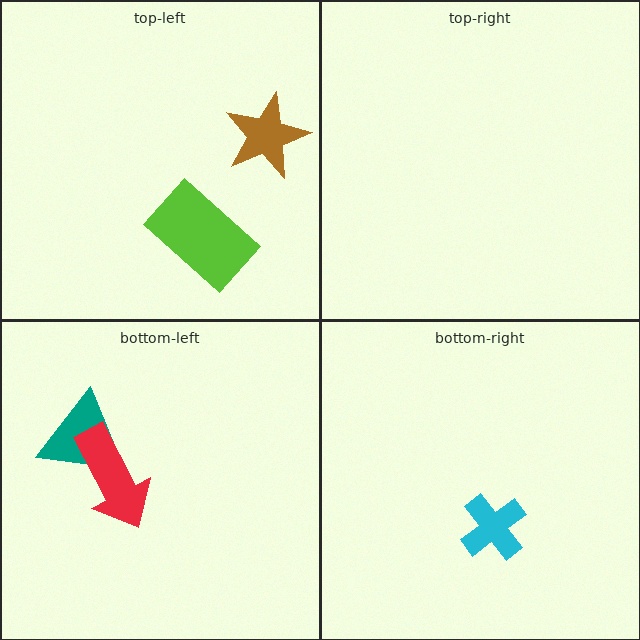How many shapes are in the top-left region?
2.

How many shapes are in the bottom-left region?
2.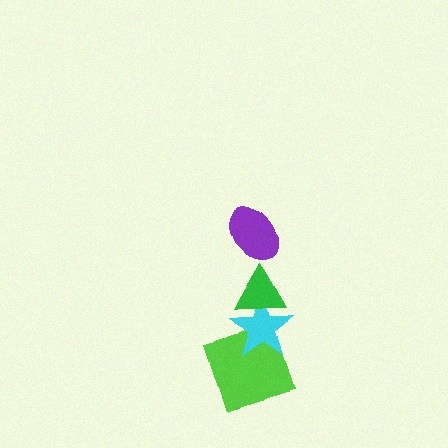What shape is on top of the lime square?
The cyan star is on top of the lime square.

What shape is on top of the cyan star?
The green triangle is on top of the cyan star.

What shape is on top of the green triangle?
The purple ellipse is on top of the green triangle.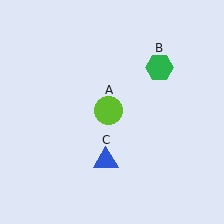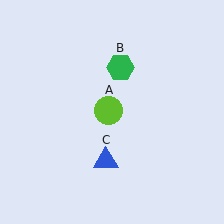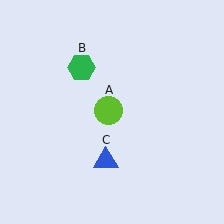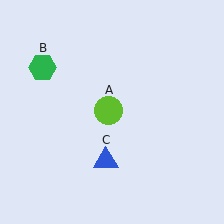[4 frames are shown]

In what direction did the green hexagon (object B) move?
The green hexagon (object B) moved left.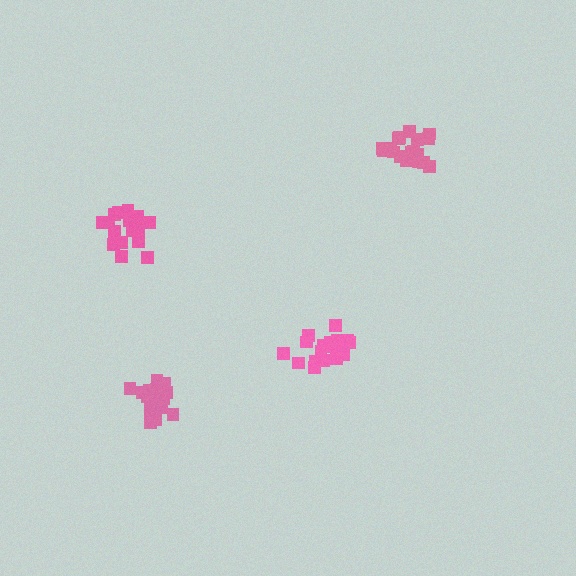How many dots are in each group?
Group 1: 20 dots, Group 2: 20 dots, Group 3: 20 dots, Group 4: 17 dots (77 total).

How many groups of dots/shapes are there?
There are 4 groups.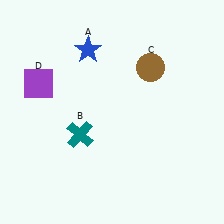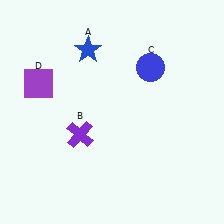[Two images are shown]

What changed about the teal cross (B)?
In Image 1, B is teal. In Image 2, it changed to purple.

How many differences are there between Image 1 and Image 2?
There are 2 differences between the two images.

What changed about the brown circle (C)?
In Image 1, C is brown. In Image 2, it changed to blue.